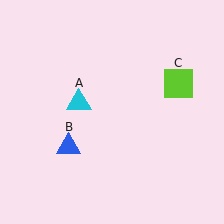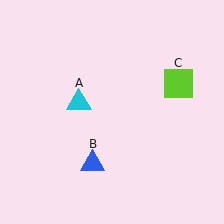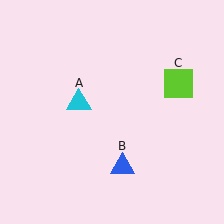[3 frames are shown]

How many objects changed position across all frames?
1 object changed position: blue triangle (object B).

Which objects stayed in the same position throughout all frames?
Cyan triangle (object A) and lime square (object C) remained stationary.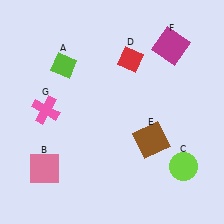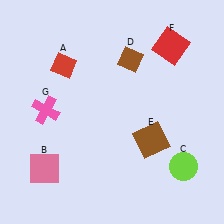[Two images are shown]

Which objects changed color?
A changed from lime to red. D changed from red to brown. F changed from magenta to red.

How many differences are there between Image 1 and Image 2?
There are 3 differences between the two images.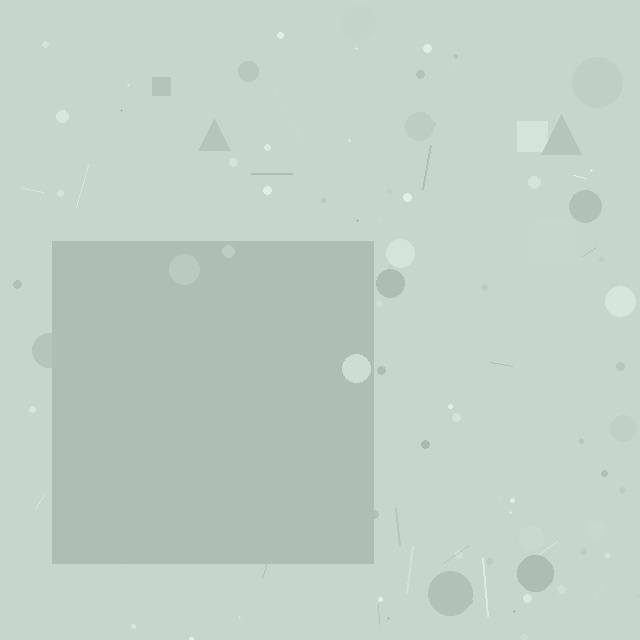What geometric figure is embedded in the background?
A square is embedded in the background.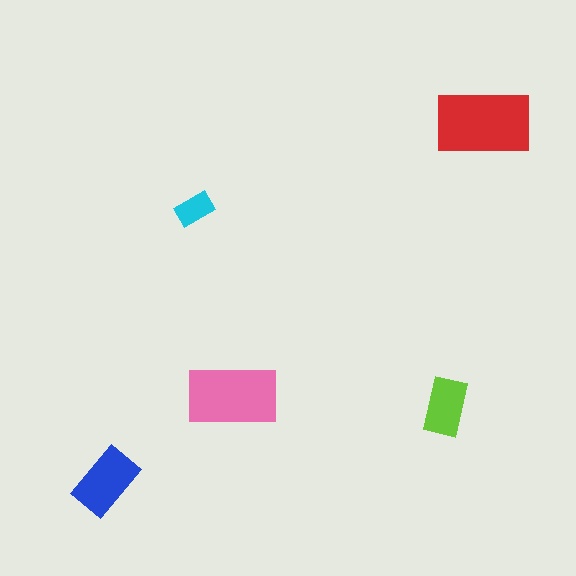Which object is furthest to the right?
The red rectangle is rightmost.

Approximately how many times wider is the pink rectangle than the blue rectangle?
About 1.5 times wider.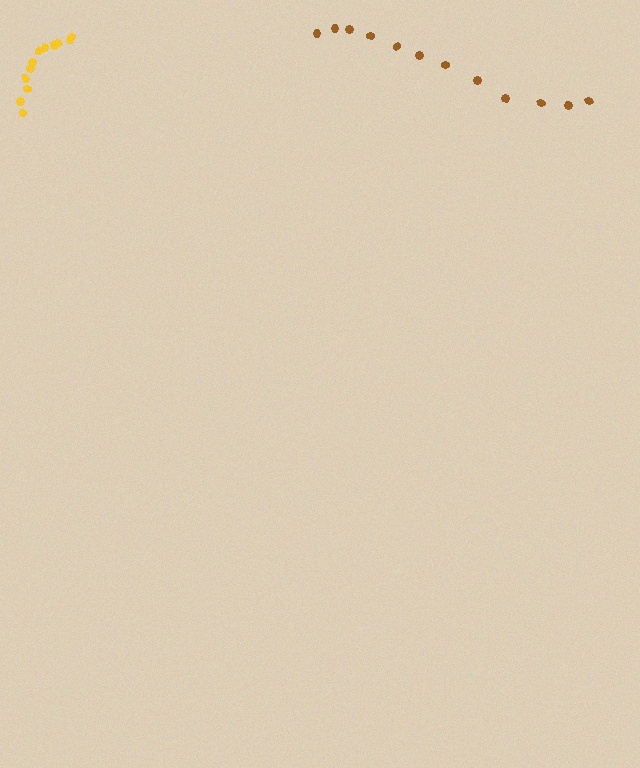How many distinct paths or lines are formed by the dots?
There are 2 distinct paths.